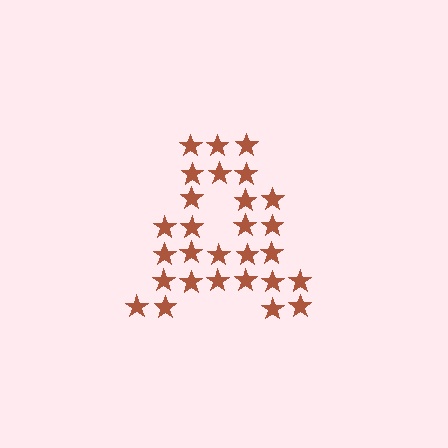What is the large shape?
The large shape is the letter A.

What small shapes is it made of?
It is made of small stars.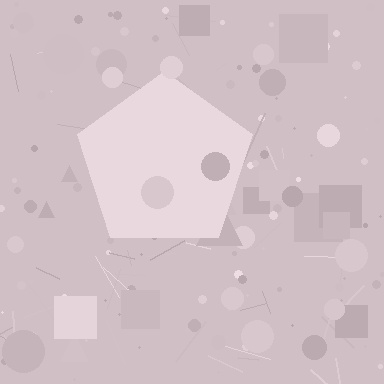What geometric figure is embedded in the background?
A pentagon is embedded in the background.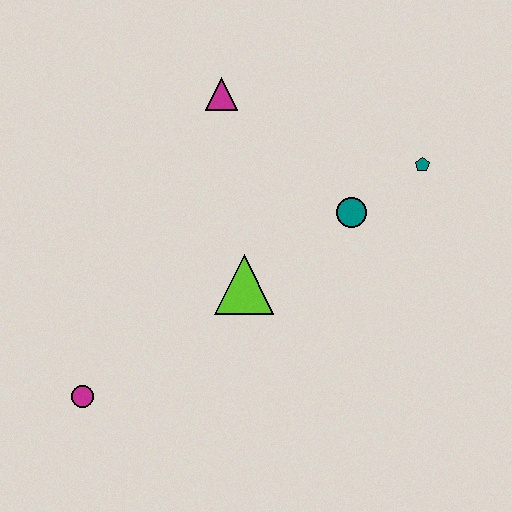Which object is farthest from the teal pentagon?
The magenta circle is farthest from the teal pentagon.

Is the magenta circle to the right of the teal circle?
No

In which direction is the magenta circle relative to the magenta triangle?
The magenta circle is below the magenta triangle.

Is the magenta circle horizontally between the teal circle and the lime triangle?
No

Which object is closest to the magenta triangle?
The teal circle is closest to the magenta triangle.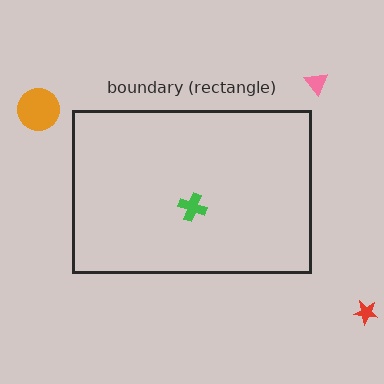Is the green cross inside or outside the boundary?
Inside.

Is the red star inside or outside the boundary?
Outside.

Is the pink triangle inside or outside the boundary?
Outside.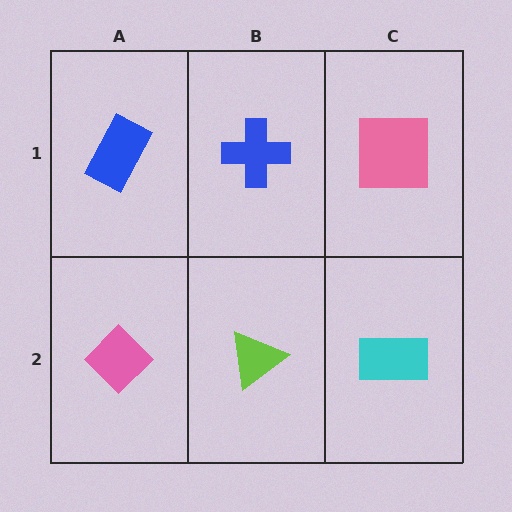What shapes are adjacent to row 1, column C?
A cyan rectangle (row 2, column C), a blue cross (row 1, column B).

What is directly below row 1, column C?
A cyan rectangle.